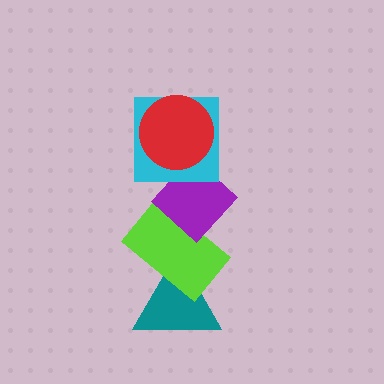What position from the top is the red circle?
The red circle is 1st from the top.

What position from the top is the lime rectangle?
The lime rectangle is 4th from the top.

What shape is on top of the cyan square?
The red circle is on top of the cyan square.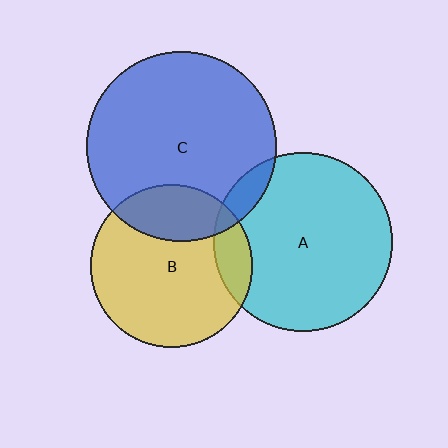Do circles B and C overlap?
Yes.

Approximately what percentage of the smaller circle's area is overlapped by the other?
Approximately 25%.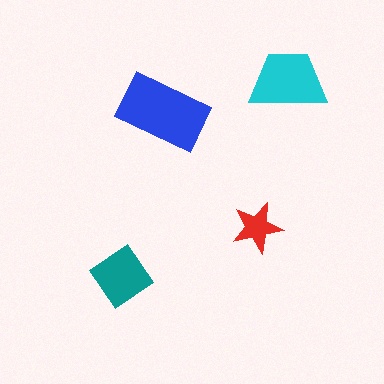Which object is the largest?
The blue rectangle.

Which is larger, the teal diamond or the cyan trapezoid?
The cyan trapezoid.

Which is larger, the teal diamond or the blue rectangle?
The blue rectangle.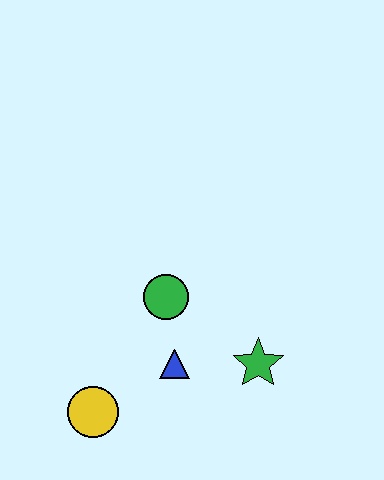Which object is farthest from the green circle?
The yellow circle is farthest from the green circle.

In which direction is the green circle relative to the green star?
The green circle is to the left of the green star.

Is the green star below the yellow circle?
No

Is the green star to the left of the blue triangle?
No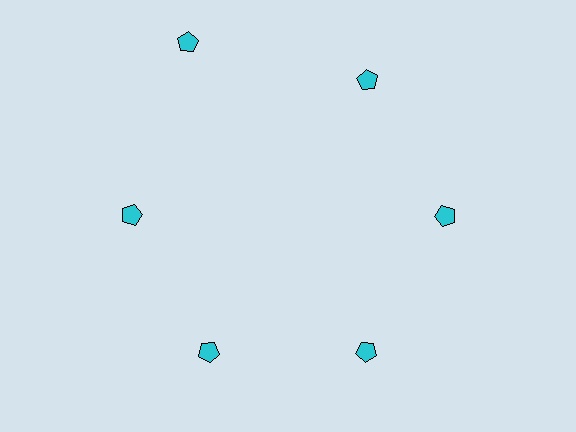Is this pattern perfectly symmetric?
No. The 6 cyan pentagons are arranged in a ring, but one element near the 11 o'clock position is pushed outward from the center, breaking the 6-fold rotational symmetry.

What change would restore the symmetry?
The symmetry would be restored by moving it inward, back onto the ring so that all 6 pentagons sit at equal angles and equal distance from the center.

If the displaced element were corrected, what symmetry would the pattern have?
It would have 6-fold rotational symmetry — the pattern would map onto itself every 60 degrees.